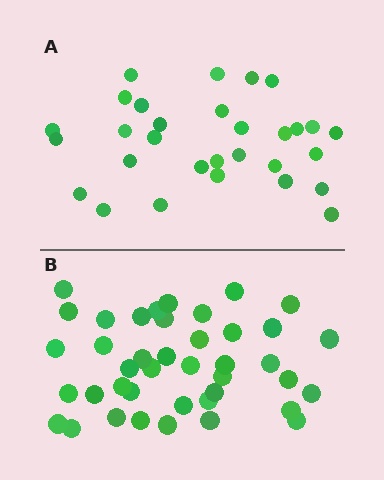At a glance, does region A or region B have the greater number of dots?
Region B (the bottom region) has more dots.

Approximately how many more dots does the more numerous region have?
Region B has roughly 12 or so more dots than region A.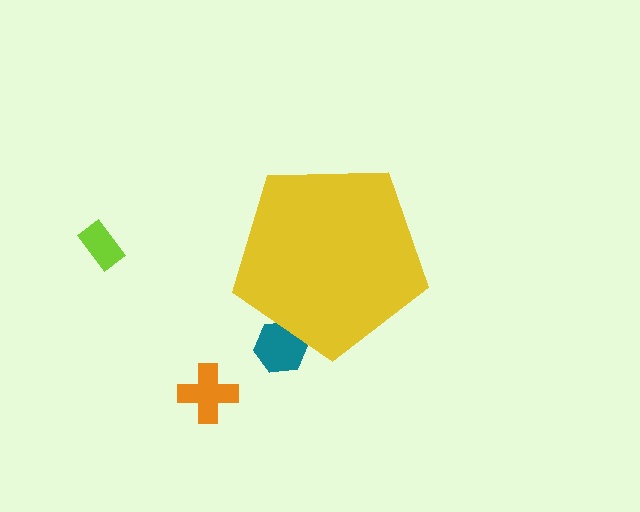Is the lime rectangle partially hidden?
No, the lime rectangle is fully visible.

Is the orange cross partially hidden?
No, the orange cross is fully visible.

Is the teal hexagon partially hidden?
Yes, the teal hexagon is partially hidden behind the yellow pentagon.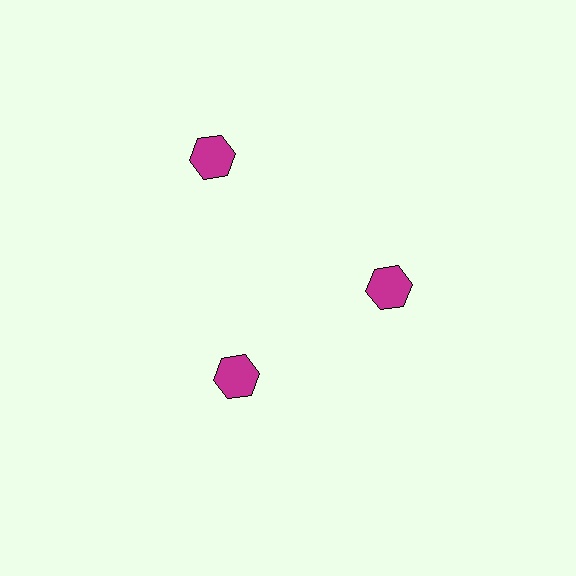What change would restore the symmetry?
The symmetry would be restored by moving it inward, back onto the ring so that all 3 hexagons sit at equal angles and equal distance from the center.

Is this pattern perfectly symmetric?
No. The 3 magenta hexagons are arranged in a ring, but one element near the 11 o'clock position is pushed outward from the center, breaking the 3-fold rotational symmetry.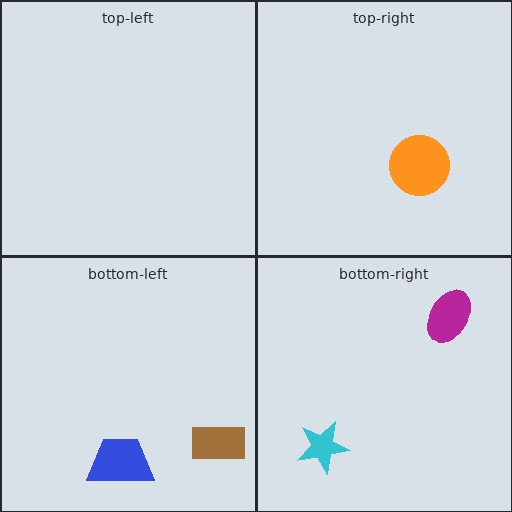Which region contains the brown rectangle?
The bottom-left region.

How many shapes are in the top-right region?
1.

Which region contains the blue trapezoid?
The bottom-left region.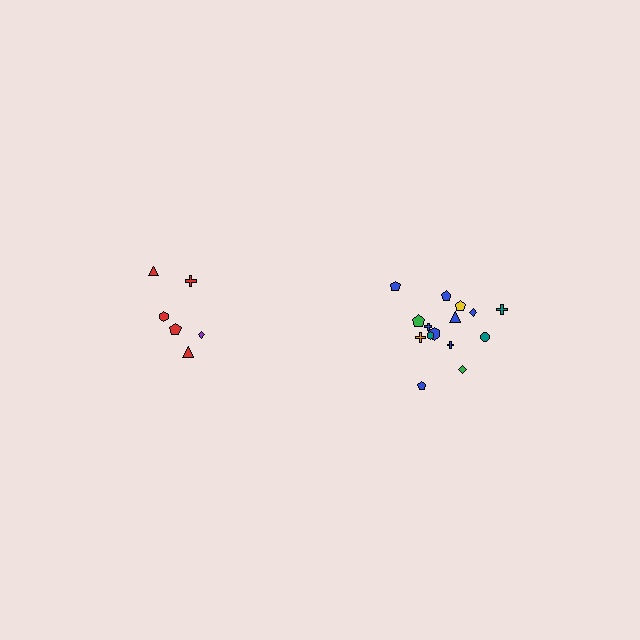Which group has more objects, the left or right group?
The right group.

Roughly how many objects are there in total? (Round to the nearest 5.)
Roughly 20 objects in total.